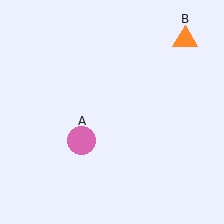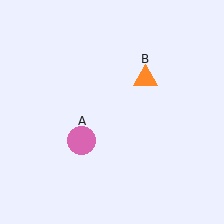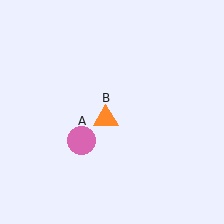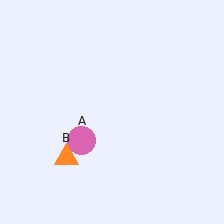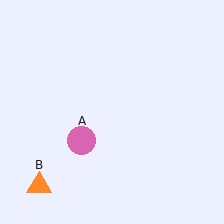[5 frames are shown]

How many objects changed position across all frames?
1 object changed position: orange triangle (object B).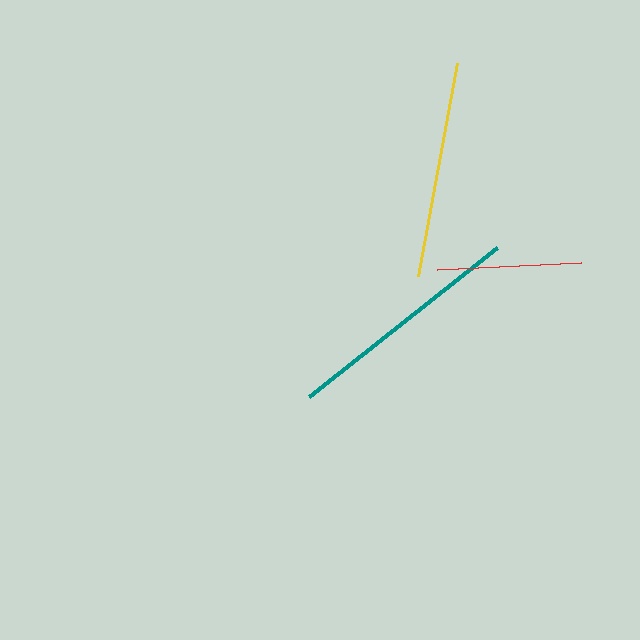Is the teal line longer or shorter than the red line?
The teal line is longer than the red line.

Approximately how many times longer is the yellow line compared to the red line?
The yellow line is approximately 1.5 times the length of the red line.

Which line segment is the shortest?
The red line is the shortest at approximately 144 pixels.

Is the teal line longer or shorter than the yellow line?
The teal line is longer than the yellow line.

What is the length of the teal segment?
The teal segment is approximately 239 pixels long.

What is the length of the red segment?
The red segment is approximately 144 pixels long.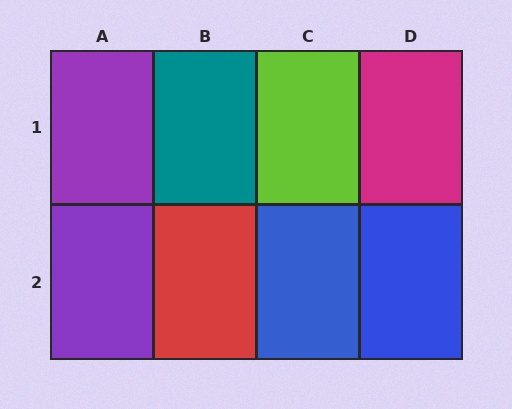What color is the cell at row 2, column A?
Purple.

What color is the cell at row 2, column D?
Blue.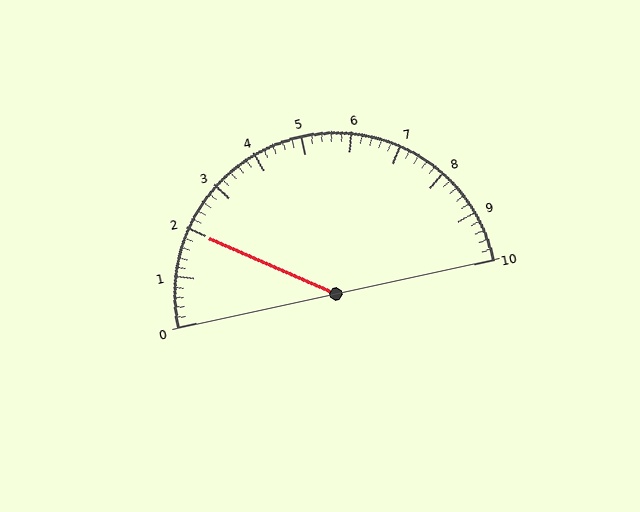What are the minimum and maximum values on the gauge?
The gauge ranges from 0 to 10.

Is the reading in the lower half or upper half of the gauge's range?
The reading is in the lower half of the range (0 to 10).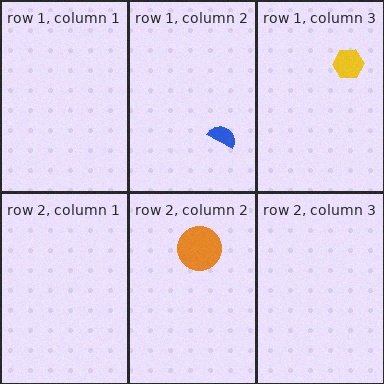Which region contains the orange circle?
The row 2, column 2 region.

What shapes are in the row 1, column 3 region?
The yellow hexagon.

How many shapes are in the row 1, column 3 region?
1.